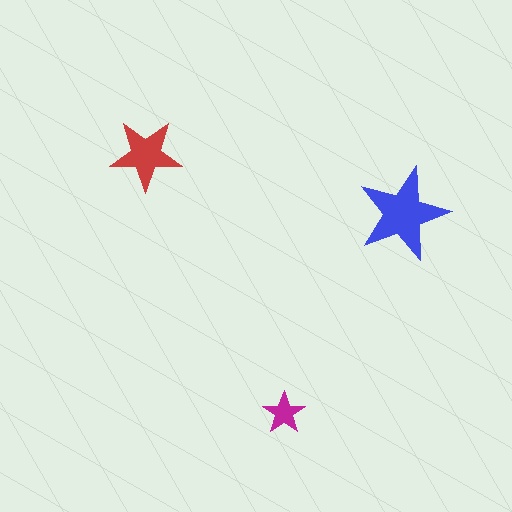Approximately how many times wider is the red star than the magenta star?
About 1.5 times wider.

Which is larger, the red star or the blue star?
The blue one.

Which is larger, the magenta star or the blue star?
The blue one.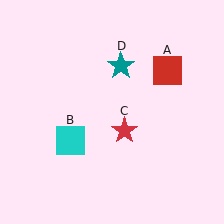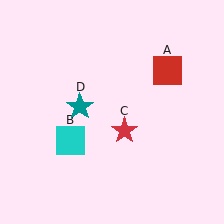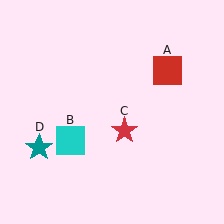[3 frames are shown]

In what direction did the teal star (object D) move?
The teal star (object D) moved down and to the left.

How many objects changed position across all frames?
1 object changed position: teal star (object D).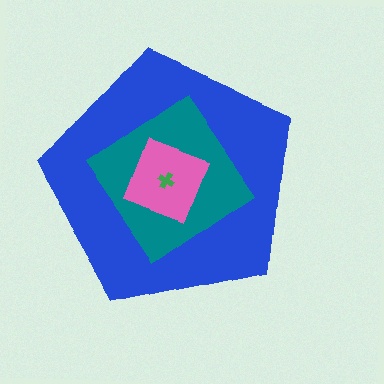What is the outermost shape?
The blue pentagon.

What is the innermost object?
The green cross.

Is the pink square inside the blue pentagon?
Yes.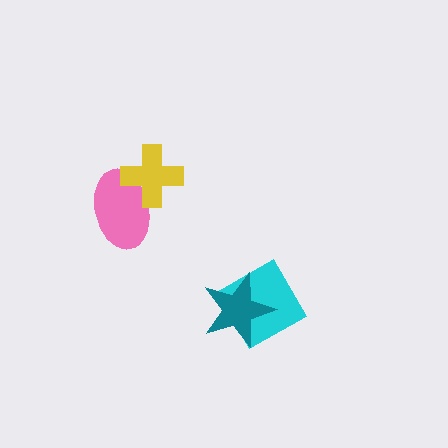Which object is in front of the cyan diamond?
The teal star is in front of the cyan diamond.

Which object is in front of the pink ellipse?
The yellow cross is in front of the pink ellipse.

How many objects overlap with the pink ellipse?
1 object overlaps with the pink ellipse.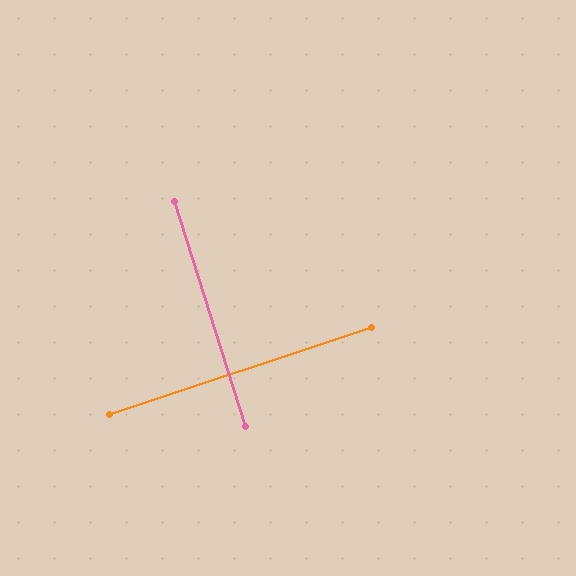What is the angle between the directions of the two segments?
Approximately 89 degrees.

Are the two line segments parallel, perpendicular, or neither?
Perpendicular — they meet at approximately 89°.